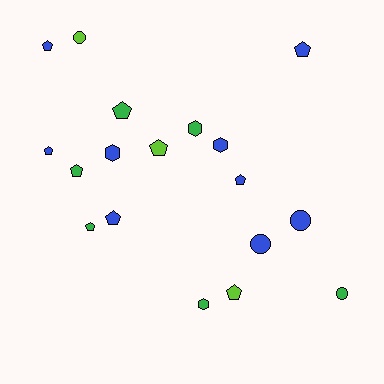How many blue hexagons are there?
There are 2 blue hexagons.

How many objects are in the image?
There are 18 objects.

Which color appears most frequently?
Blue, with 9 objects.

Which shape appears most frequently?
Pentagon, with 10 objects.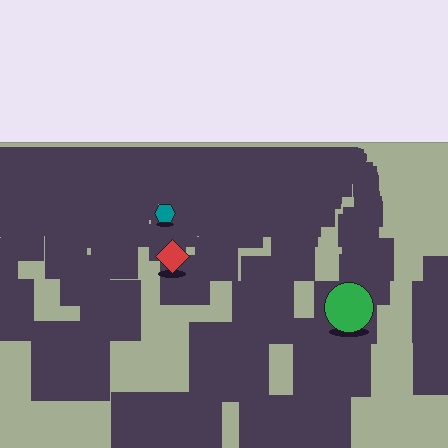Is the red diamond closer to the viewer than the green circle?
No. The green circle is closer — you can tell from the texture gradient: the ground texture is coarser near it.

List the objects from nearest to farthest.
From nearest to farthest: the green circle, the red diamond, the teal hexagon.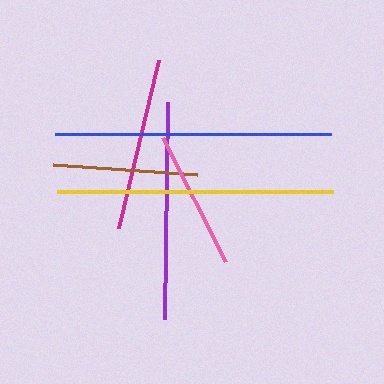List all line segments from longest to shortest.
From longest to shortest: yellow, blue, purple, magenta, brown, pink.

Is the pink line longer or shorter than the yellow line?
The yellow line is longer than the pink line.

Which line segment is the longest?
The yellow line is the longest at approximately 276 pixels.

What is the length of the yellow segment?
The yellow segment is approximately 276 pixels long.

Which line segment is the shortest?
The pink line is the shortest at approximately 139 pixels.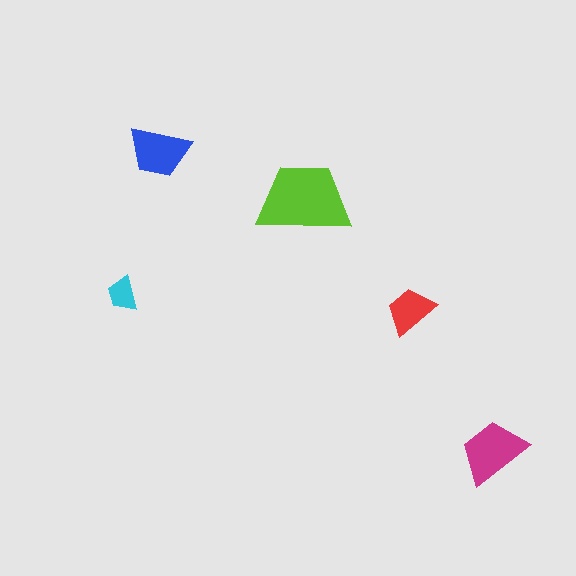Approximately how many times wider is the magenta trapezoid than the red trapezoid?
About 1.5 times wider.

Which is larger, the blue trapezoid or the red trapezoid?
The blue one.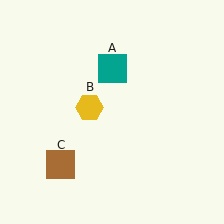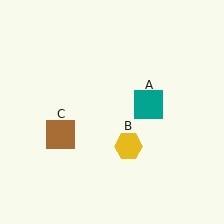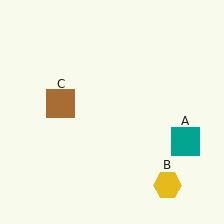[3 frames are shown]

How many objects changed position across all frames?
3 objects changed position: teal square (object A), yellow hexagon (object B), brown square (object C).